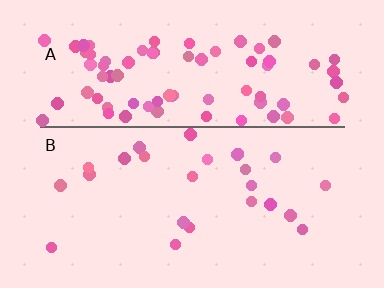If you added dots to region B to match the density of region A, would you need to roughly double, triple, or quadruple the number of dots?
Approximately triple.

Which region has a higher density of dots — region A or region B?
A (the top).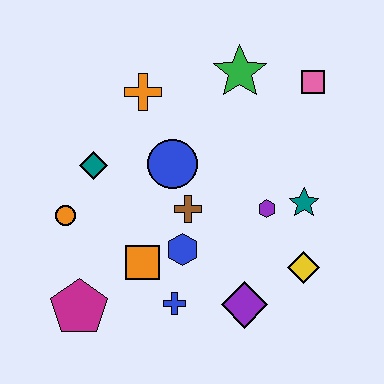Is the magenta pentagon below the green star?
Yes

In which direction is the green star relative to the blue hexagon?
The green star is above the blue hexagon.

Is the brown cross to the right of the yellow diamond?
No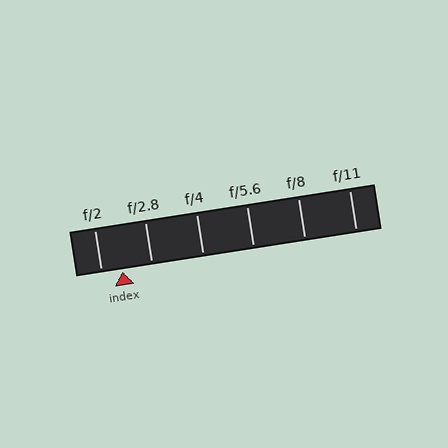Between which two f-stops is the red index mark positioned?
The index mark is between f/2 and f/2.8.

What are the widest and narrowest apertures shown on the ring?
The widest aperture shown is f/2 and the narrowest is f/11.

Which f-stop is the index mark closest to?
The index mark is closest to f/2.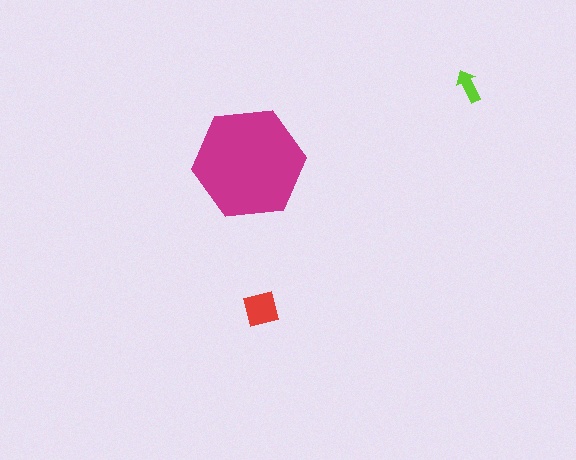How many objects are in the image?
There are 3 objects in the image.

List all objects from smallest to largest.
The lime arrow, the red square, the magenta hexagon.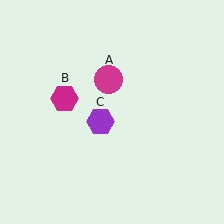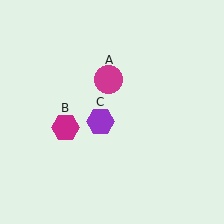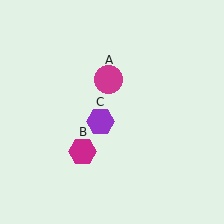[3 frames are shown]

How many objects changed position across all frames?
1 object changed position: magenta hexagon (object B).